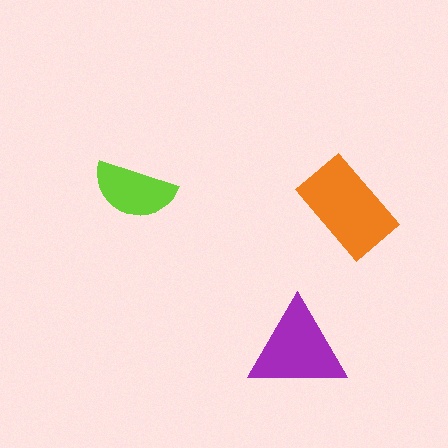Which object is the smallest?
The lime semicircle.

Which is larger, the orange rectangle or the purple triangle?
The orange rectangle.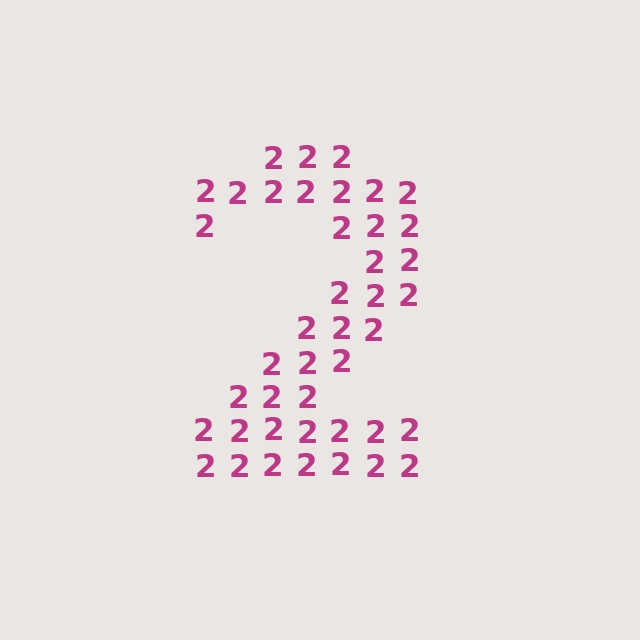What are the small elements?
The small elements are digit 2's.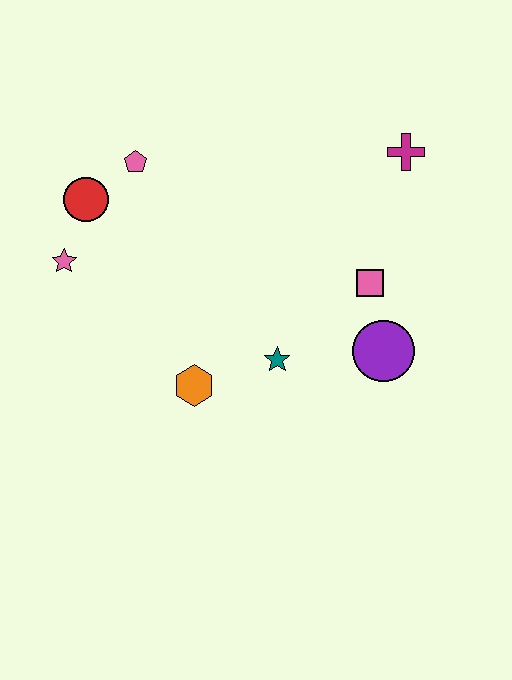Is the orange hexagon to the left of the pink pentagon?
No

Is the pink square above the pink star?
No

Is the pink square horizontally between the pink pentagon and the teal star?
No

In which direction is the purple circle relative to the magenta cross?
The purple circle is below the magenta cross.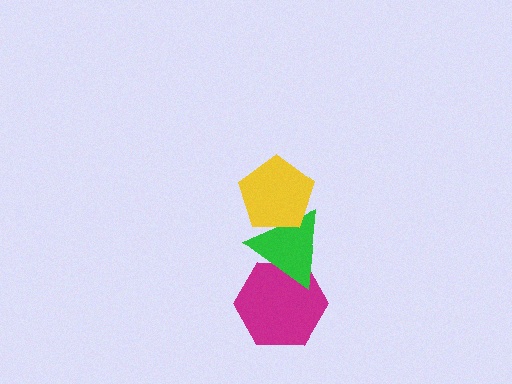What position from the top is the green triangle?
The green triangle is 2nd from the top.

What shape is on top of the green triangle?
The yellow pentagon is on top of the green triangle.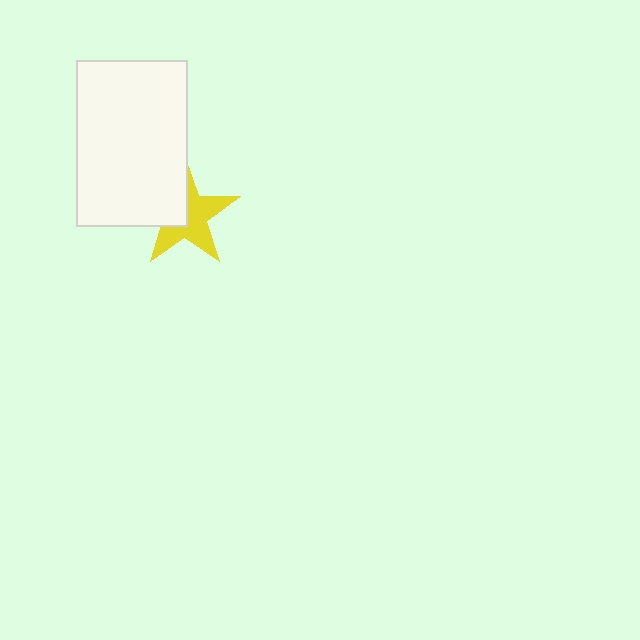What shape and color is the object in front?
The object in front is a white rectangle.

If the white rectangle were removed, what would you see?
You would see the complete yellow star.